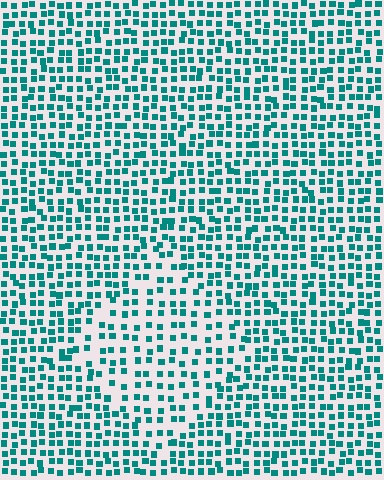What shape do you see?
I see a diamond.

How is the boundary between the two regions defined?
The boundary is defined by a change in element density (approximately 1.6x ratio). All elements are the same color, size, and shape.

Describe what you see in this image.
The image contains small teal elements arranged at two different densities. A diamond-shaped region is visible where the elements are less densely packed than the surrounding area.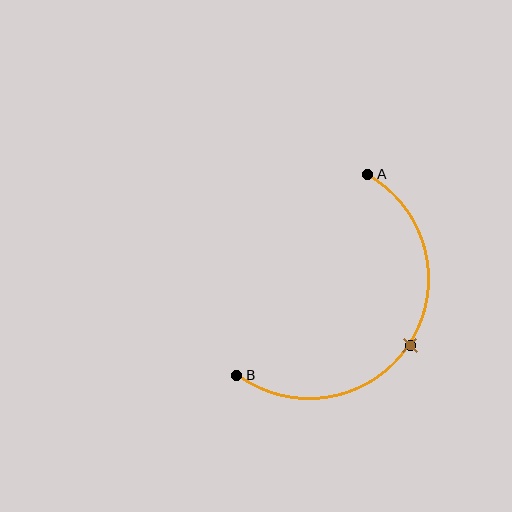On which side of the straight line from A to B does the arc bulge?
The arc bulges to the right of the straight line connecting A and B.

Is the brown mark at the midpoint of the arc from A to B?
Yes. The brown mark lies on the arc at equal arc-length from both A and B — it is the arc midpoint.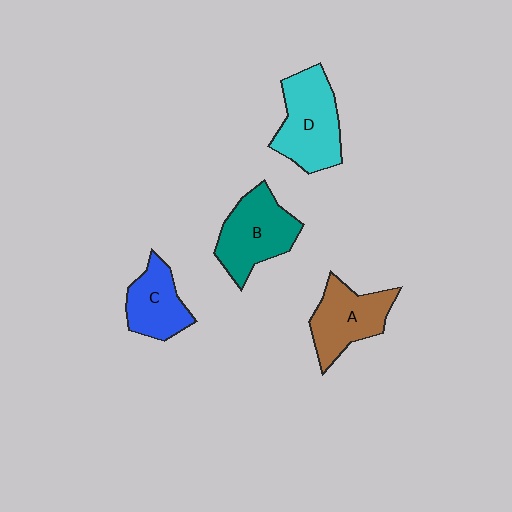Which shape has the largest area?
Shape D (cyan).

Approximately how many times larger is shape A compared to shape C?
Approximately 1.2 times.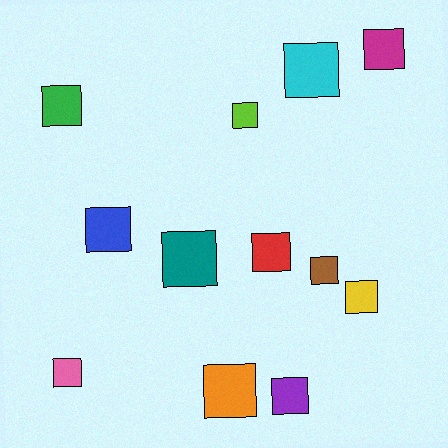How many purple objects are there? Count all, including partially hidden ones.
There is 1 purple object.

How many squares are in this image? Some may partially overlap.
There are 12 squares.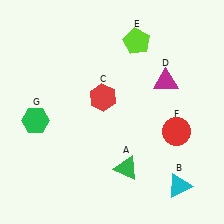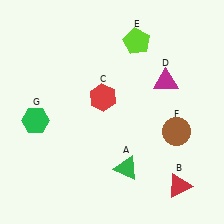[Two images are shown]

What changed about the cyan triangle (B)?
In Image 1, B is cyan. In Image 2, it changed to red.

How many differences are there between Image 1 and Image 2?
There are 2 differences between the two images.